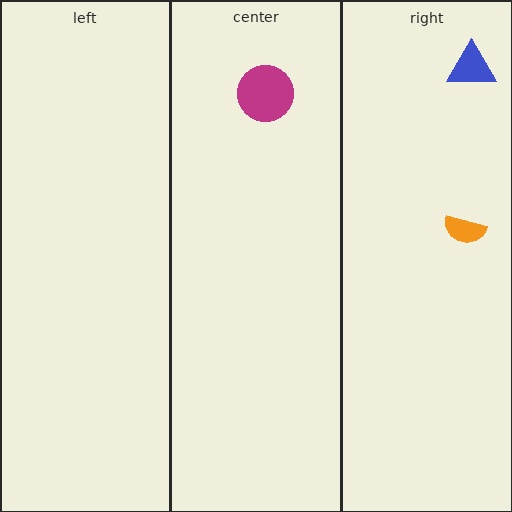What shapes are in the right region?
The blue triangle, the orange semicircle.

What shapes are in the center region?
The magenta circle.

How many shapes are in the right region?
2.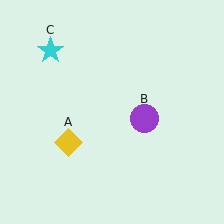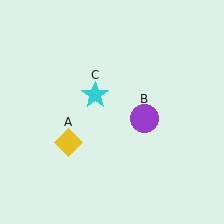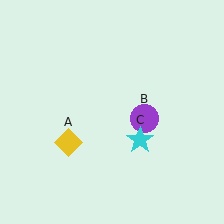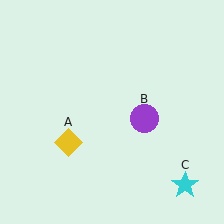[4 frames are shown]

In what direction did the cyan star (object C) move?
The cyan star (object C) moved down and to the right.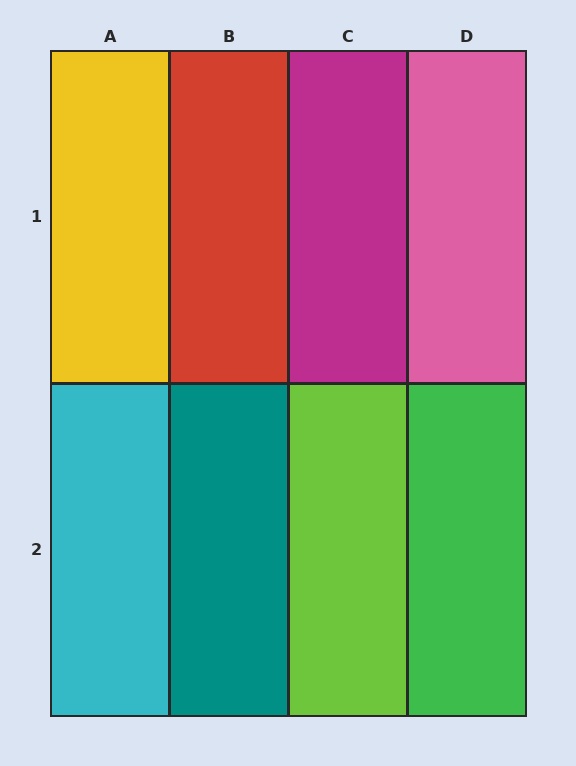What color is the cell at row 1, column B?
Red.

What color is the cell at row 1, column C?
Magenta.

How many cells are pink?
1 cell is pink.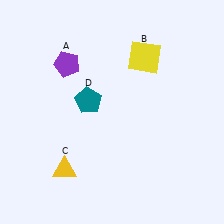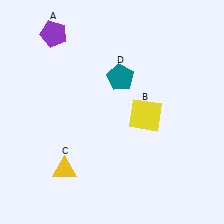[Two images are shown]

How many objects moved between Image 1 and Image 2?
3 objects moved between the two images.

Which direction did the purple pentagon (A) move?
The purple pentagon (A) moved up.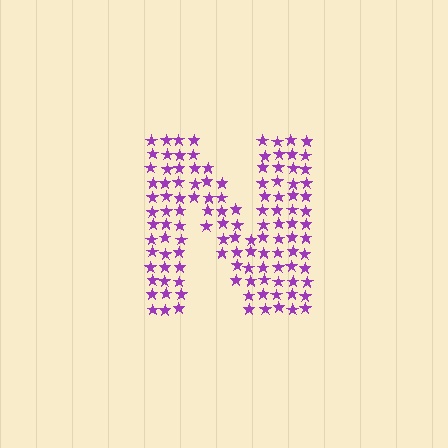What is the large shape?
The large shape is the letter N.